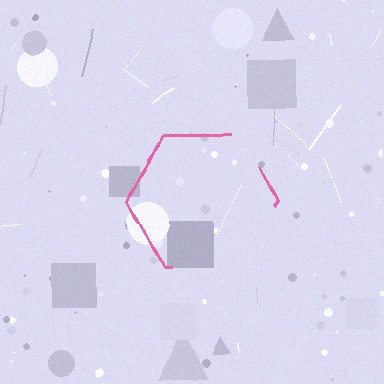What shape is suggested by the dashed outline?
The dashed outline suggests a hexagon.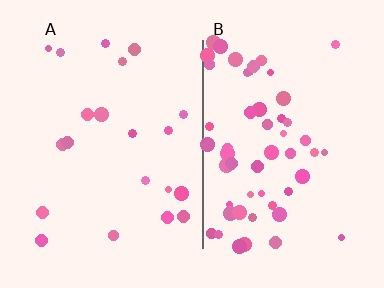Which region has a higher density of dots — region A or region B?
B (the right).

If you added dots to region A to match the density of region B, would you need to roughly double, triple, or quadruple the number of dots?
Approximately triple.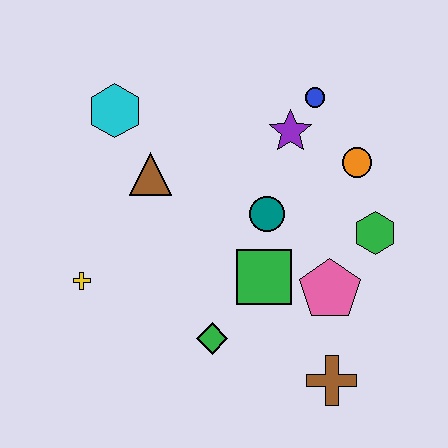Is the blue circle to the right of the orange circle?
No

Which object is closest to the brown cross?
The pink pentagon is closest to the brown cross.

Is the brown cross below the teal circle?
Yes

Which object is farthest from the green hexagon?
The yellow cross is farthest from the green hexagon.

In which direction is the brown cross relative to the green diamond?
The brown cross is to the right of the green diamond.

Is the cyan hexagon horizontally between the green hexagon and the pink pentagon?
No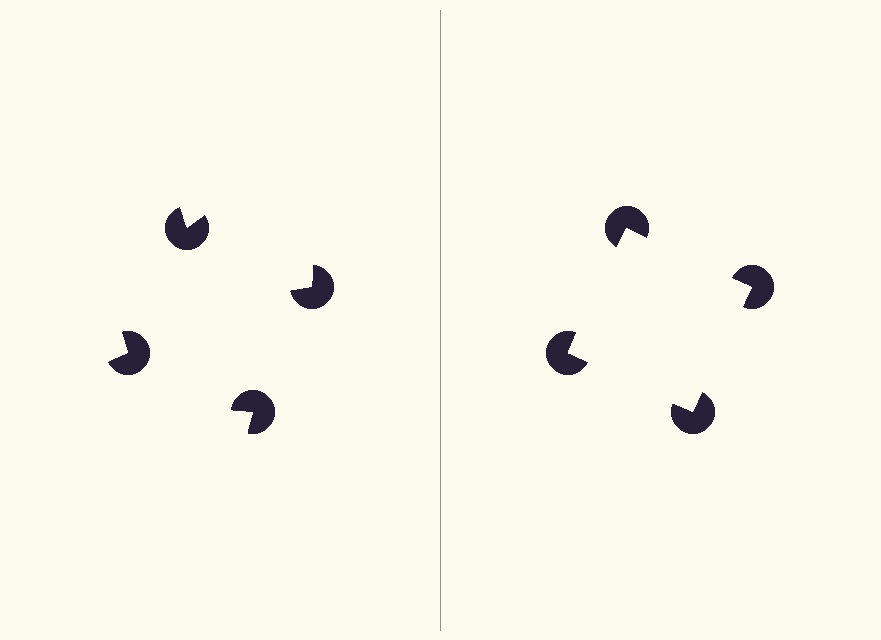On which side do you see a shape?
An illusory square appears on the right side. On the left side the wedge cuts are rotated, so no coherent shape forms.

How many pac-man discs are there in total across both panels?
8 — 4 on each side.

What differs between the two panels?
The pac-man discs are positioned identically on both sides; only the wedge orientations differ. On the right they align to a square; on the left they are misaligned.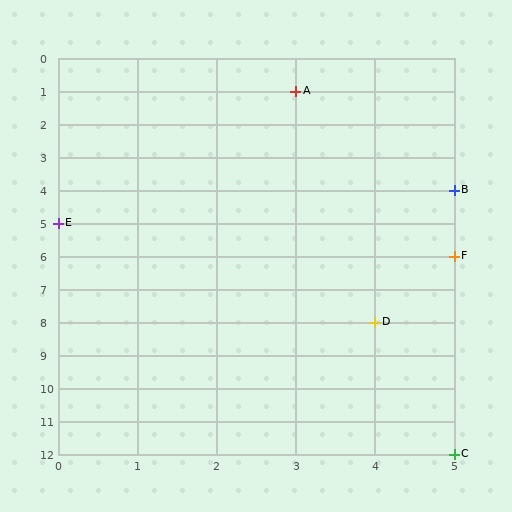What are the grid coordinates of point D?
Point D is at grid coordinates (4, 8).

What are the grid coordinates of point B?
Point B is at grid coordinates (5, 4).